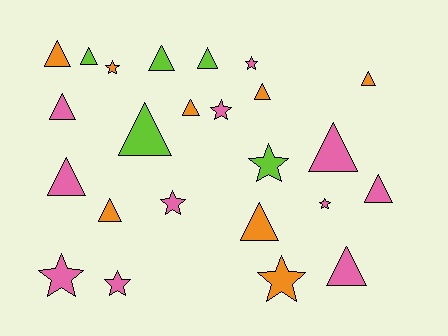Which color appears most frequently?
Pink, with 11 objects.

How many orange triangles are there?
There are 6 orange triangles.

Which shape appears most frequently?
Triangle, with 15 objects.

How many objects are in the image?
There are 24 objects.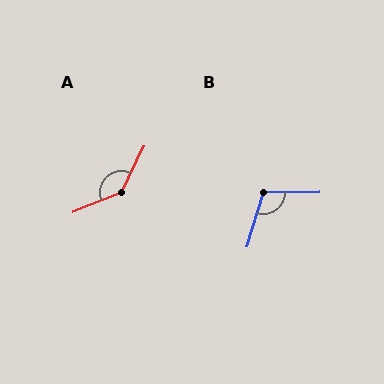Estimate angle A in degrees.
Approximately 138 degrees.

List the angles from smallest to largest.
B (107°), A (138°).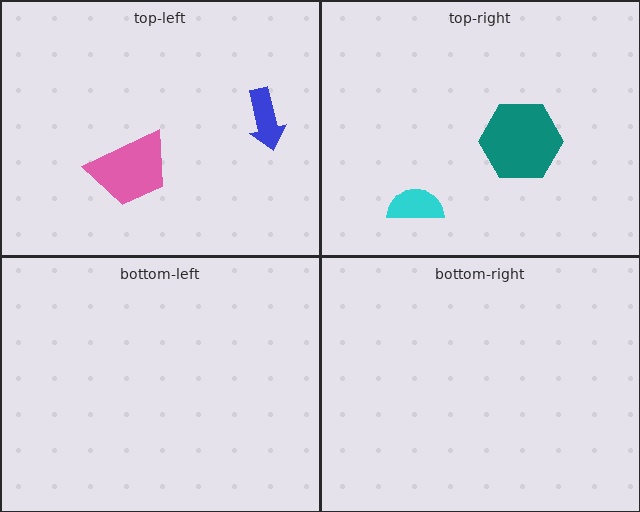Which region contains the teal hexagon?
The top-right region.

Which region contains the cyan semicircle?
The top-right region.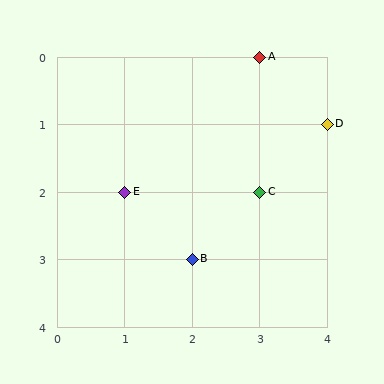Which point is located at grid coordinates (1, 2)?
Point E is at (1, 2).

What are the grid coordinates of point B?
Point B is at grid coordinates (2, 3).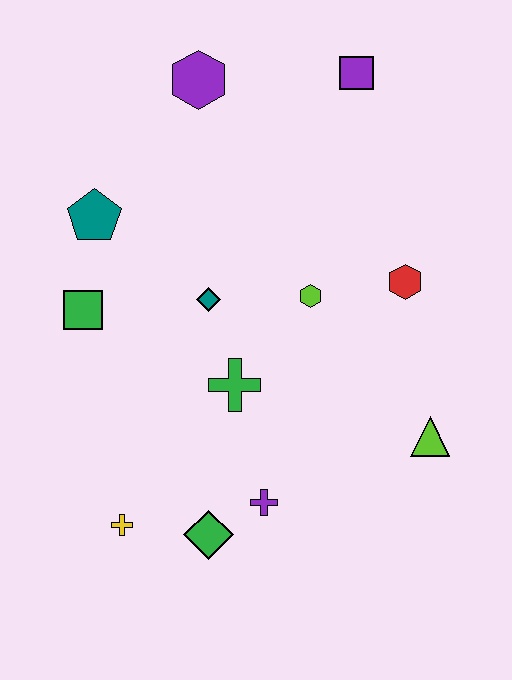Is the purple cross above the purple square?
No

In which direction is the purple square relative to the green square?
The purple square is to the right of the green square.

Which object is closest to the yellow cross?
The green diamond is closest to the yellow cross.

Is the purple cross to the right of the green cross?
Yes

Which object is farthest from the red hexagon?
The yellow cross is farthest from the red hexagon.